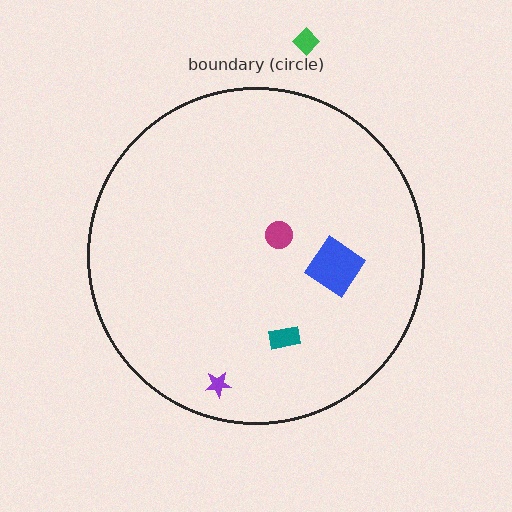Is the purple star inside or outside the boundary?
Inside.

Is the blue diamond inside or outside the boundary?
Inside.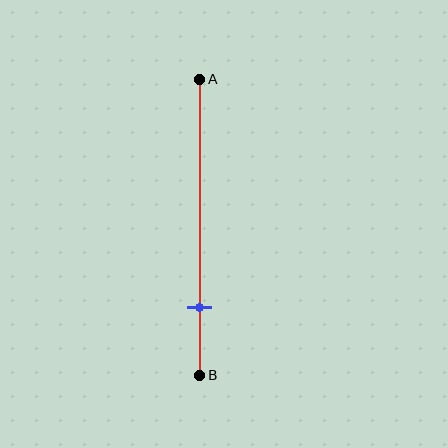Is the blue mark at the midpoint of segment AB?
No, the mark is at about 75% from A, not at the 50% midpoint.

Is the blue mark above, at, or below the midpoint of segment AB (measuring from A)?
The blue mark is below the midpoint of segment AB.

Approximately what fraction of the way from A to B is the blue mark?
The blue mark is approximately 75% of the way from A to B.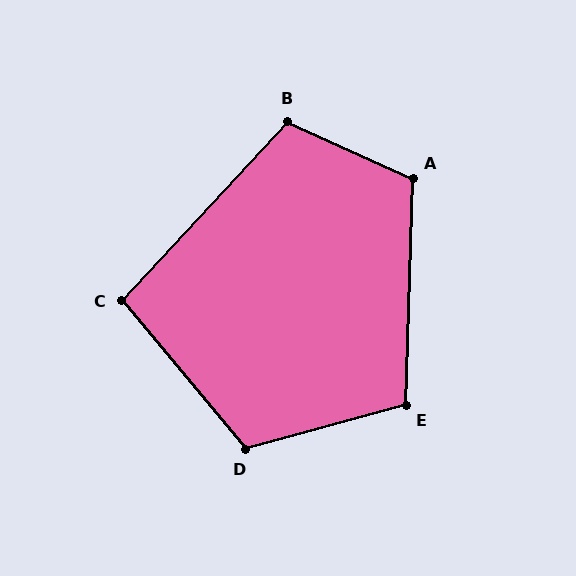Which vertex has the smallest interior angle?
C, at approximately 98 degrees.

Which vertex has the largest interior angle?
D, at approximately 115 degrees.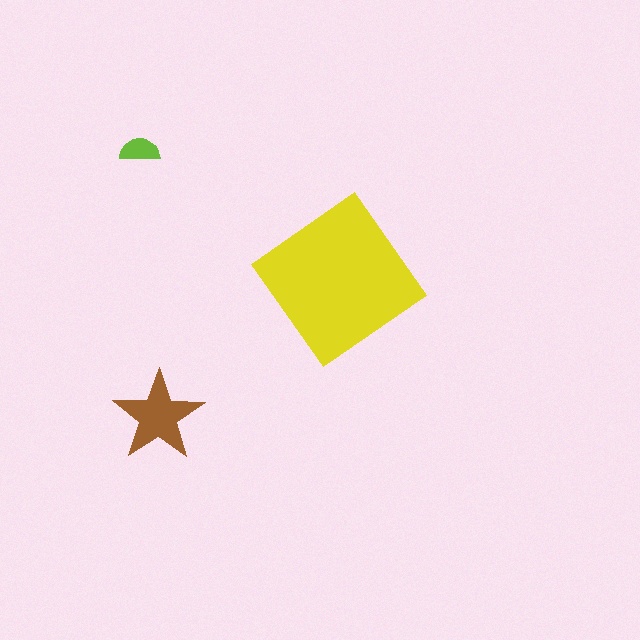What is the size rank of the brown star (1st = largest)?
2nd.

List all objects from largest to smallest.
The yellow diamond, the brown star, the lime semicircle.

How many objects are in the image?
There are 3 objects in the image.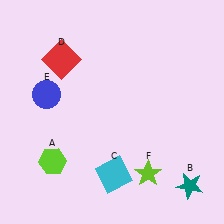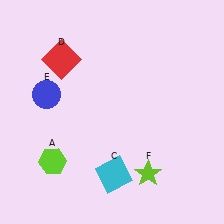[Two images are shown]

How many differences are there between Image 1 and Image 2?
There is 1 difference between the two images.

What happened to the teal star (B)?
The teal star (B) was removed in Image 2. It was in the bottom-right area of Image 1.